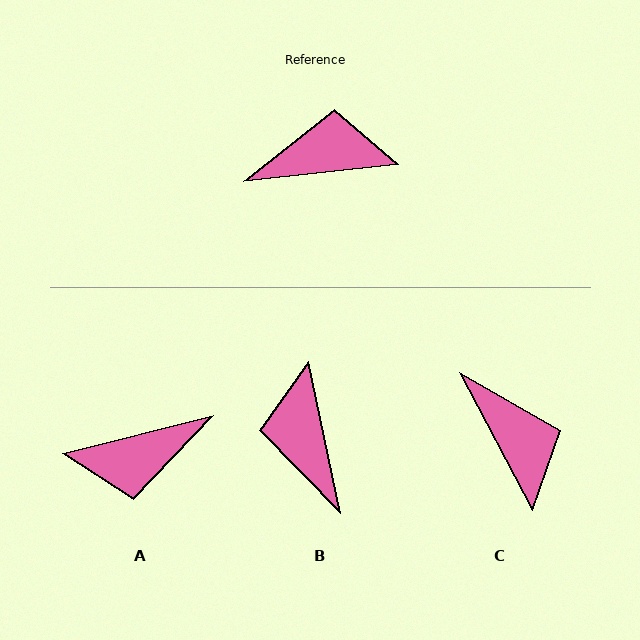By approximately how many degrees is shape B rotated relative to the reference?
Approximately 96 degrees counter-clockwise.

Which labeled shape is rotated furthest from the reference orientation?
A, about 172 degrees away.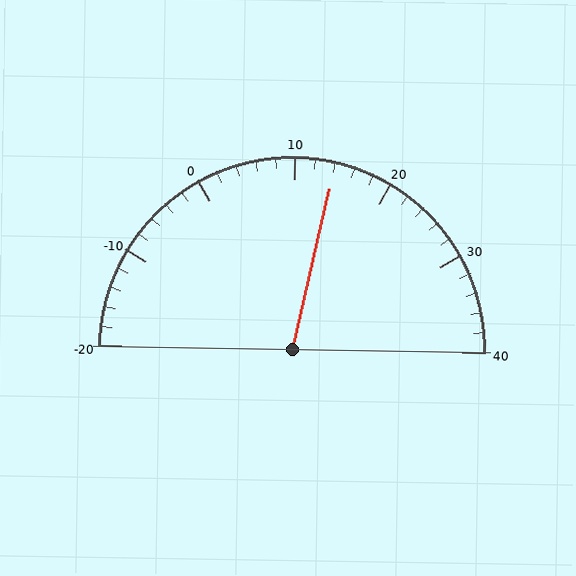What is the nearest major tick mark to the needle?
The nearest major tick mark is 10.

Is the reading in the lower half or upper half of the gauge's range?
The reading is in the upper half of the range (-20 to 40).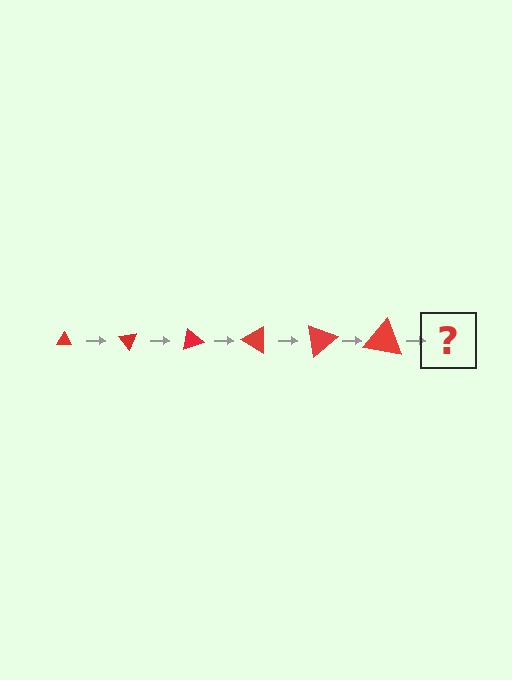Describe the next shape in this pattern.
It should be a triangle, larger than the previous one and rotated 300 degrees from the start.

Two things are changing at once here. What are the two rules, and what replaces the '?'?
The two rules are that the triangle grows larger each step and it rotates 50 degrees each step. The '?' should be a triangle, larger than the previous one and rotated 300 degrees from the start.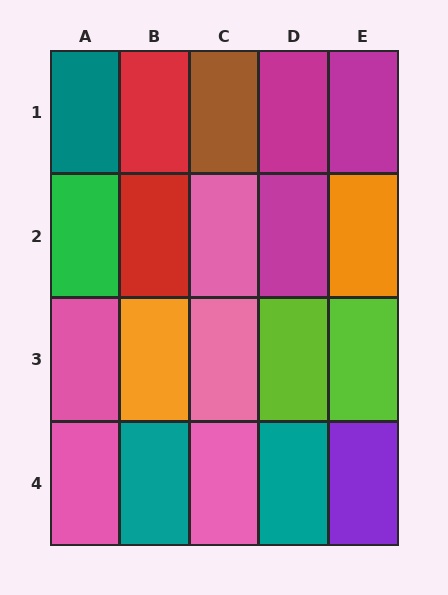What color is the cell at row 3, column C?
Pink.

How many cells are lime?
2 cells are lime.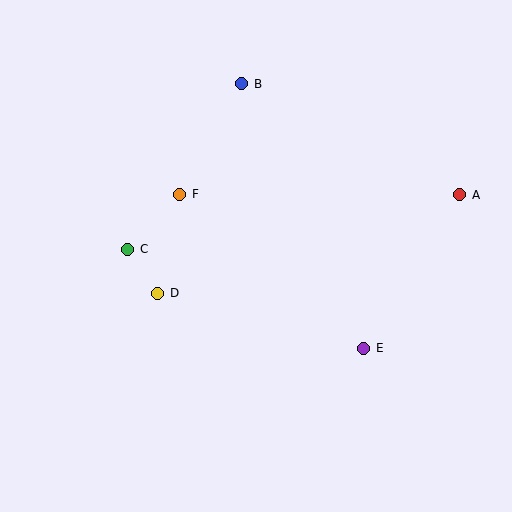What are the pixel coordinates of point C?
Point C is at (128, 249).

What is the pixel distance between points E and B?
The distance between E and B is 291 pixels.